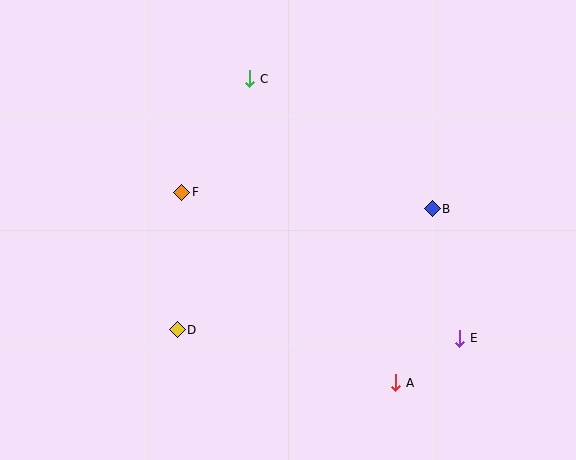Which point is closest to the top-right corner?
Point B is closest to the top-right corner.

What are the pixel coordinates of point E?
Point E is at (460, 338).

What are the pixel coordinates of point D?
Point D is at (177, 330).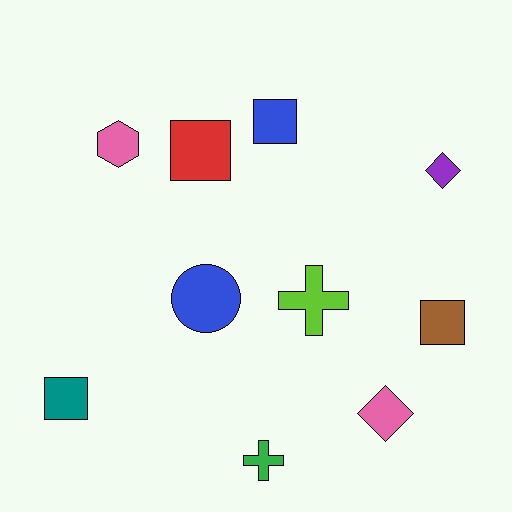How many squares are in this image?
There are 4 squares.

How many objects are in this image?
There are 10 objects.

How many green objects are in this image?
There is 1 green object.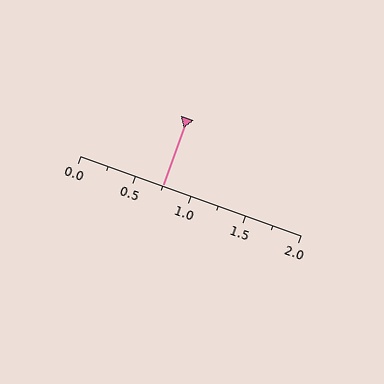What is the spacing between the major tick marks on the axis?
The major ticks are spaced 0.5 apart.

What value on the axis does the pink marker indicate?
The marker indicates approximately 0.75.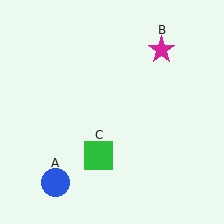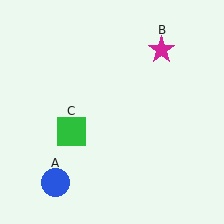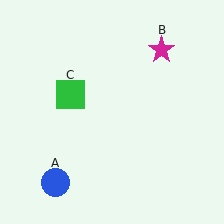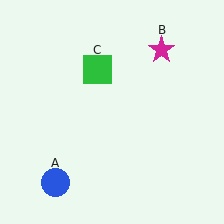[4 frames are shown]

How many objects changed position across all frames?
1 object changed position: green square (object C).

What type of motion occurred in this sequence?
The green square (object C) rotated clockwise around the center of the scene.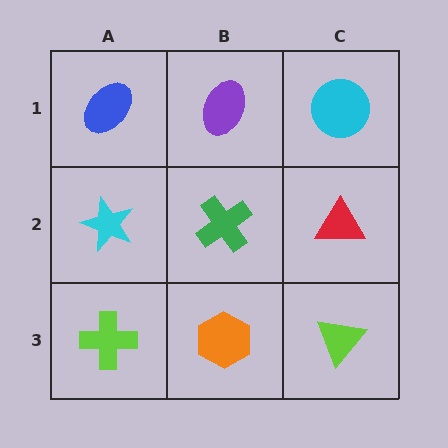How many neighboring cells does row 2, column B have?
4.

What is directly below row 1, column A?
A cyan star.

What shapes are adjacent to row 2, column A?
A blue ellipse (row 1, column A), a lime cross (row 3, column A), a green cross (row 2, column B).